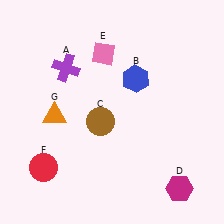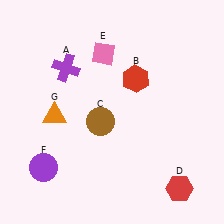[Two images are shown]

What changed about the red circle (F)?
In Image 1, F is red. In Image 2, it changed to purple.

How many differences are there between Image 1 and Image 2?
There are 3 differences between the two images.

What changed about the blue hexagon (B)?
In Image 1, B is blue. In Image 2, it changed to red.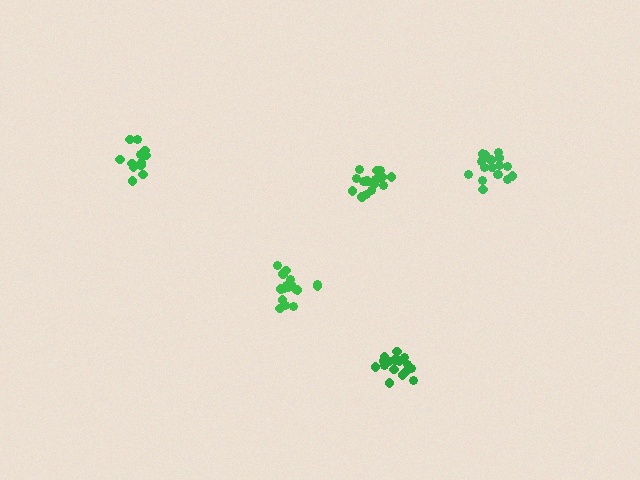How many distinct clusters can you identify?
There are 5 distinct clusters.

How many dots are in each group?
Group 1: 13 dots, Group 2: 16 dots, Group 3: 18 dots, Group 4: 18 dots, Group 5: 16 dots (81 total).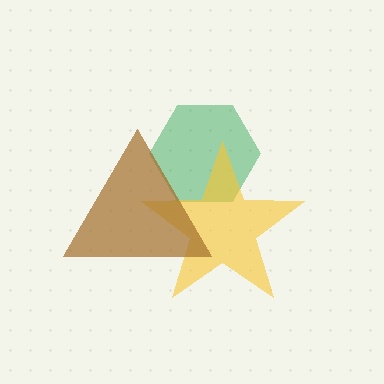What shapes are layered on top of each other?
The layered shapes are: a green hexagon, a yellow star, a brown triangle.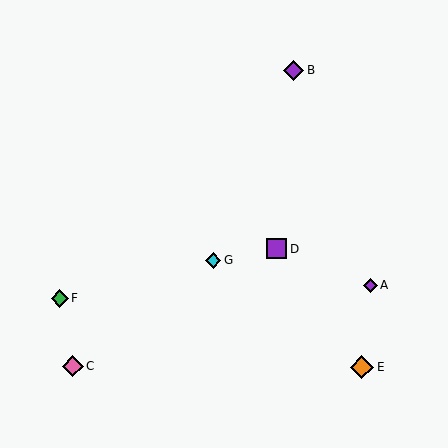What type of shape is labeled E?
Shape E is an orange diamond.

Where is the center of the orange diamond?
The center of the orange diamond is at (362, 367).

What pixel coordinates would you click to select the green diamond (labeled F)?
Click at (60, 298) to select the green diamond F.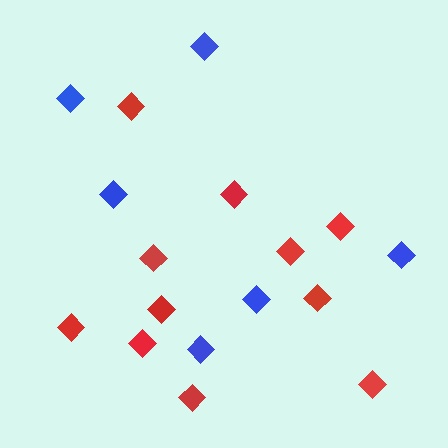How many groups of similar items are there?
There are 2 groups: one group of blue diamonds (6) and one group of red diamonds (11).